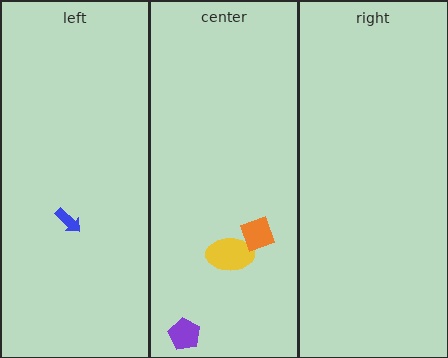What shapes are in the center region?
The yellow ellipse, the orange diamond, the purple pentagon.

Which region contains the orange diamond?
The center region.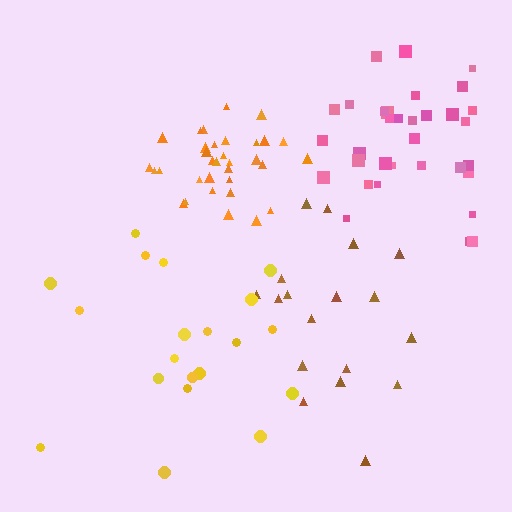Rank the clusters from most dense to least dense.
orange, pink, brown, yellow.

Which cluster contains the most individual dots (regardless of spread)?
Pink (33).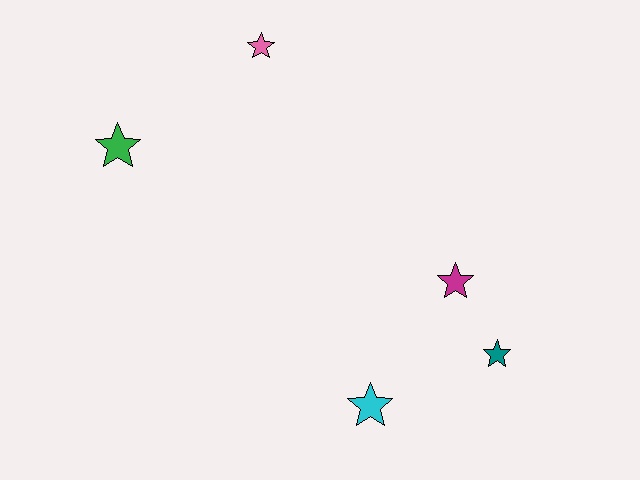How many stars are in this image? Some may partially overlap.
There are 5 stars.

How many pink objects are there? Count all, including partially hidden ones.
There is 1 pink object.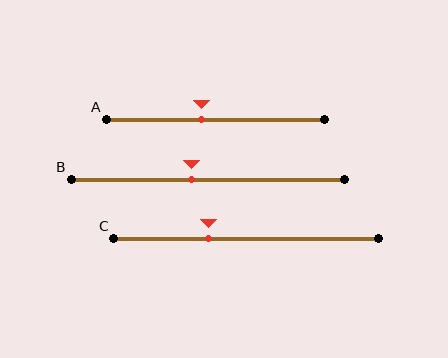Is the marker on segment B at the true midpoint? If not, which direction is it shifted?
No, the marker on segment B is shifted to the left by about 6% of the segment length.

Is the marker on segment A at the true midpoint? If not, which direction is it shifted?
No, the marker on segment A is shifted to the left by about 6% of the segment length.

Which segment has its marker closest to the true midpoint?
Segment B has its marker closest to the true midpoint.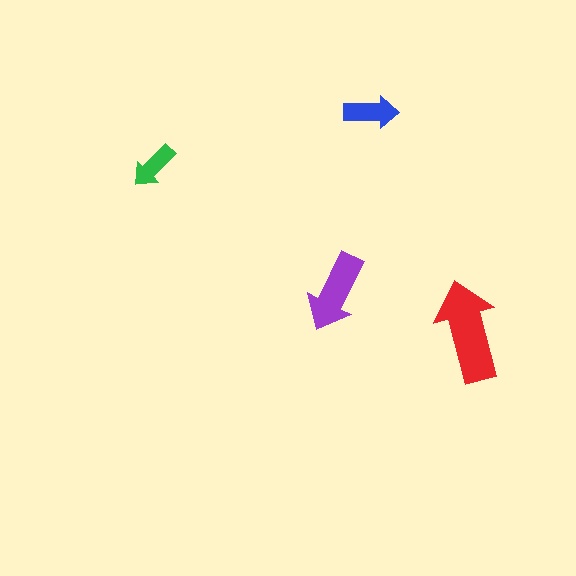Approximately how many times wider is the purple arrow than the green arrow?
About 1.5 times wider.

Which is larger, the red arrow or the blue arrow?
The red one.